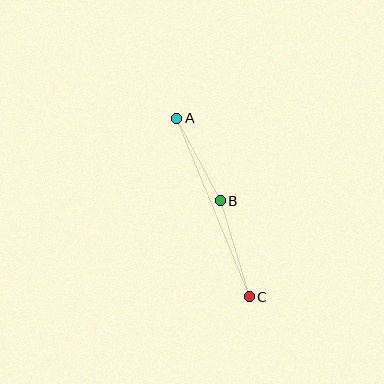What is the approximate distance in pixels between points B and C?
The distance between B and C is approximately 100 pixels.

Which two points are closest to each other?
Points A and B are closest to each other.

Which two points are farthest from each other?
Points A and C are farthest from each other.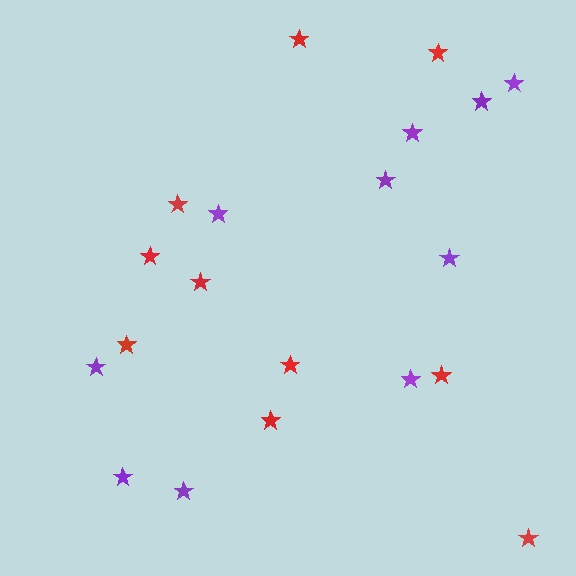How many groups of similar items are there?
There are 2 groups: one group of red stars (10) and one group of purple stars (10).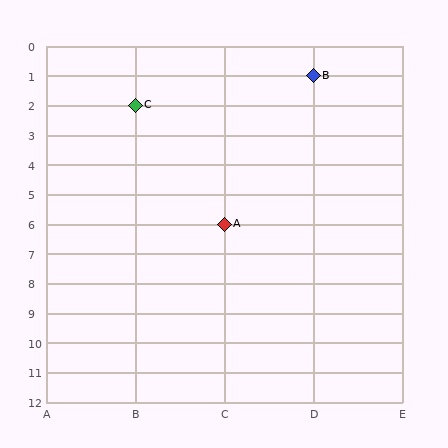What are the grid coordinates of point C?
Point C is at grid coordinates (B, 2).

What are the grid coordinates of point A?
Point A is at grid coordinates (C, 6).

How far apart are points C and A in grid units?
Points C and A are 1 column and 4 rows apart (about 4.1 grid units diagonally).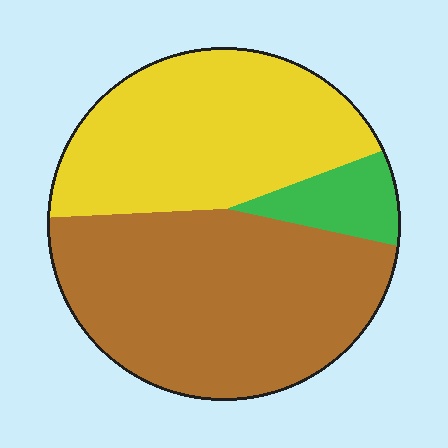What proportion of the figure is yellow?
Yellow takes up about two fifths (2/5) of the figure.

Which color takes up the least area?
Green, at roughly 10%.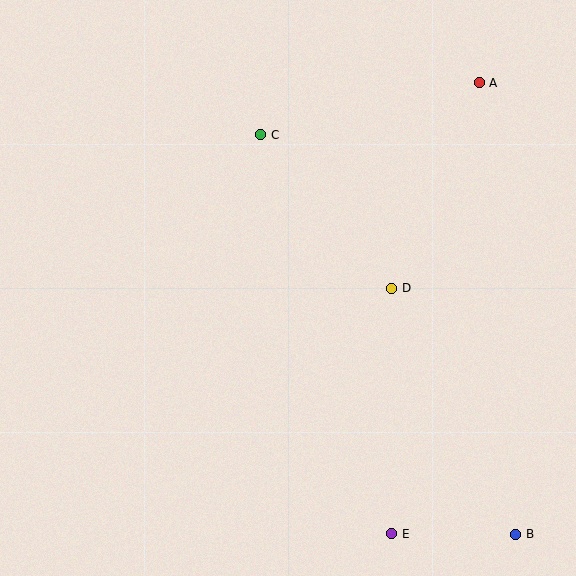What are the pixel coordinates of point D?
Point D is at (392, 288).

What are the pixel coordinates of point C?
Point C is at (261, 135).